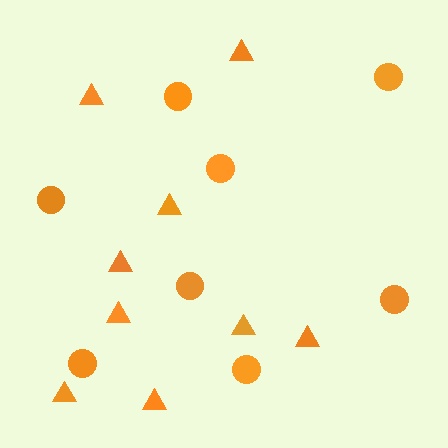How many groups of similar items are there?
There are 2 groups: one group of circles (8) and one group of triangles (9).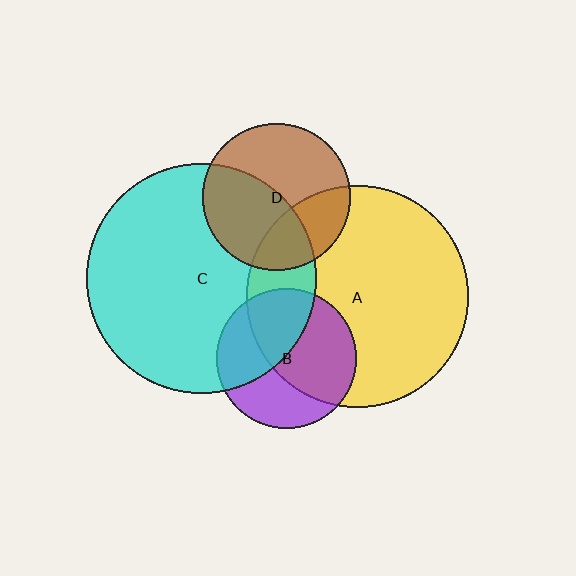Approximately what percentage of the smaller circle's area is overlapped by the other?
Approximately 30%.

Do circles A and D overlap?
Yes.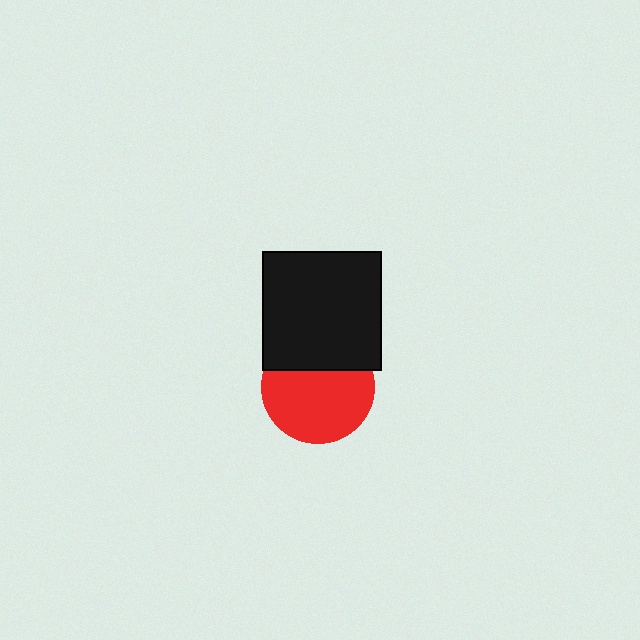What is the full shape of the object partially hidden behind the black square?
The partially hidden object is a red circle.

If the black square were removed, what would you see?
You would see the complete red circle.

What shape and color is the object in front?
The object in front is a black square.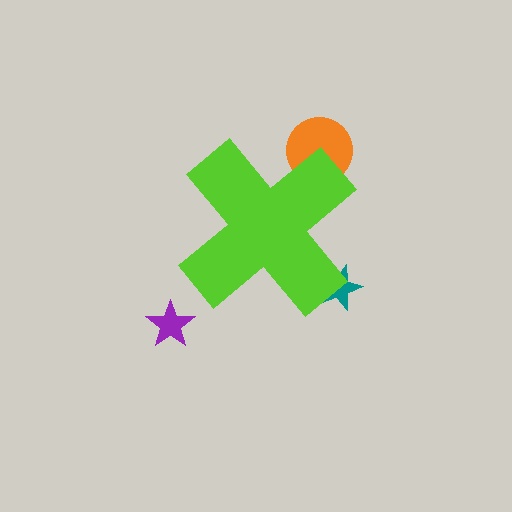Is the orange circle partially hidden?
Yes, the orange circle is partially hidden behind the lime cross.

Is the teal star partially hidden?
Yes, the teal star is partially hidden behind the lime cross.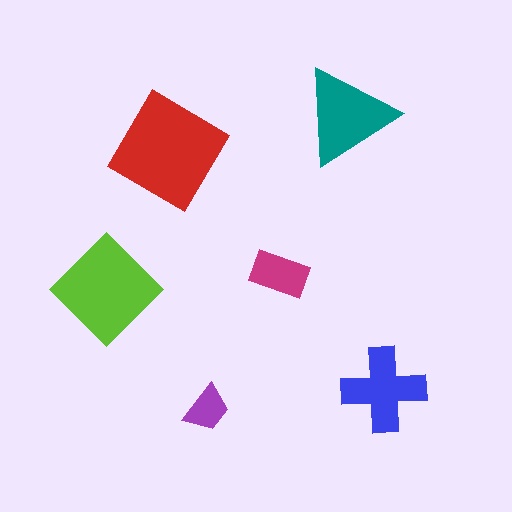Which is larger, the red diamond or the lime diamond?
The red diamond.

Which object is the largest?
The red diamond.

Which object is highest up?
The teal triangle is topmost.